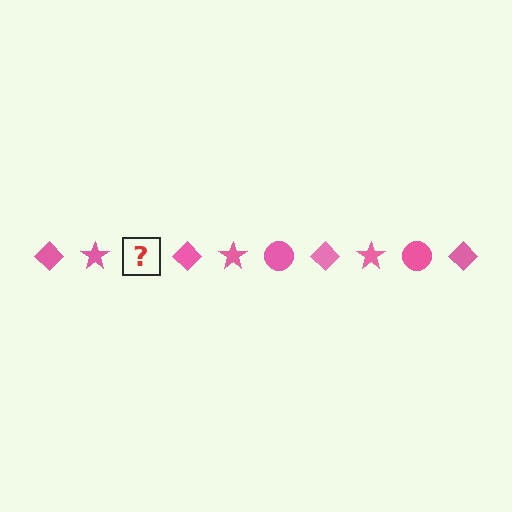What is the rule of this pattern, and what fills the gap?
The rule is that the pattern cycles through diamond, star, circle shapes in pink. The gap should be filled with a pink circle.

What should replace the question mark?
The question mark should be replaced with a pink circle.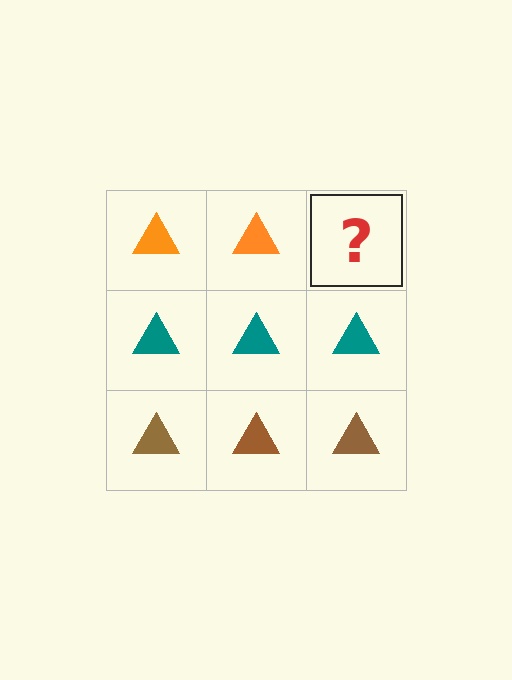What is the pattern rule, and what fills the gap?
The rule is that each row has a consistent color. The gap should be filled with an orange triangle.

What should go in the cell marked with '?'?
The missing cell should contain an orange triangle.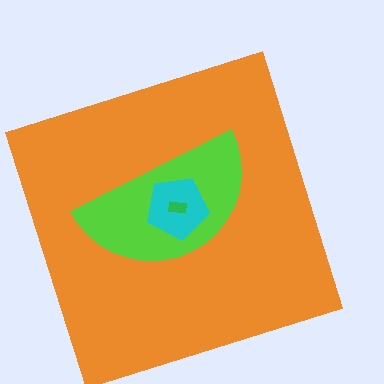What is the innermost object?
The green rectangle.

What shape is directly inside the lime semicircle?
The cyan pentagon.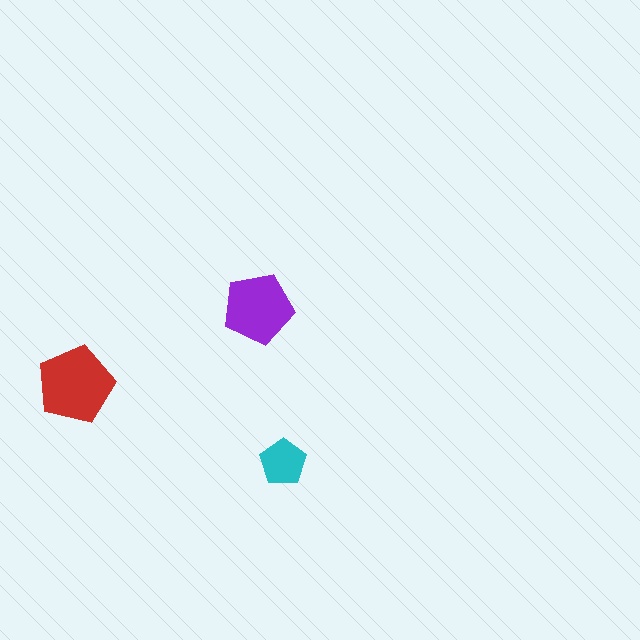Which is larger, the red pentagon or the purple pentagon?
The red one.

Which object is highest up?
The purple pentagon is topmost.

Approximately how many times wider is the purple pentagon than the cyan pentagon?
About 1.5 times wider.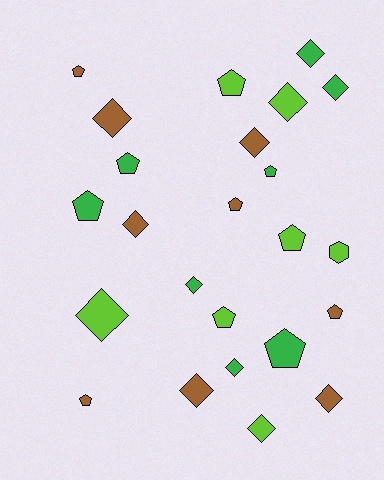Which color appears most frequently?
Brown, with 9 objects.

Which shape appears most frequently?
Diamond, with 12 objects.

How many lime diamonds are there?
There are 3 lime diamonds.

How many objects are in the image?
There are 24 objects.